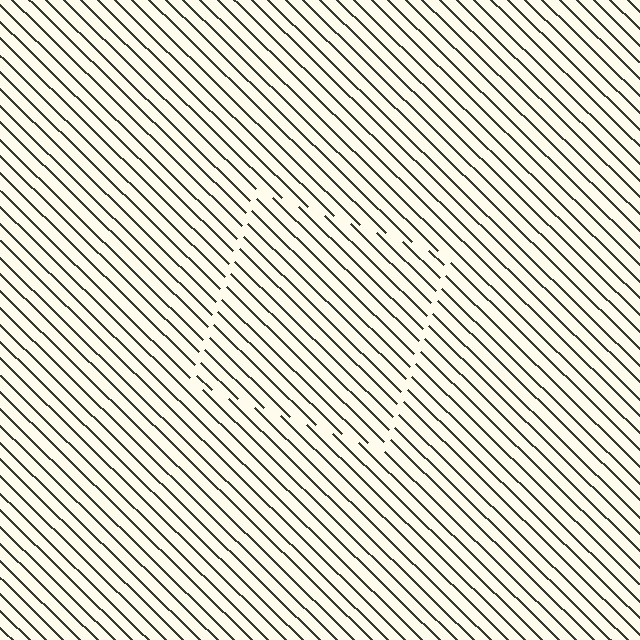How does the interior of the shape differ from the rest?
The interior of the shape contains the same grating, shifted by half a period — the contour is defined by the phase discontinuity where line-ends from the inner and outer gratings abut.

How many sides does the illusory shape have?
4 sides — the line-ends trace a square.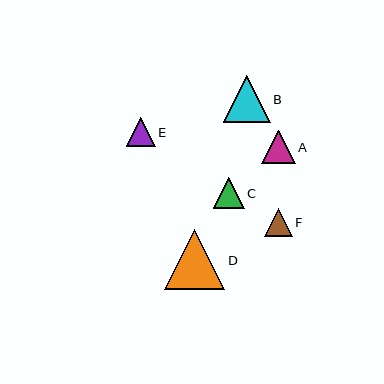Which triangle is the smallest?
Triangle F is the smallest with a size of approximately 28 pixels.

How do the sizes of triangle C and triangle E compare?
Triangle C and triangle E are approximately the same size.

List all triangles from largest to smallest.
From largest to smallest: D, B, A, C, E, F.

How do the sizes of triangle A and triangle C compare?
Triangle A and triangle C are approximately the same size.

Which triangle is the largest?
Triangle D is the largest with a size of approximately 60 pixels.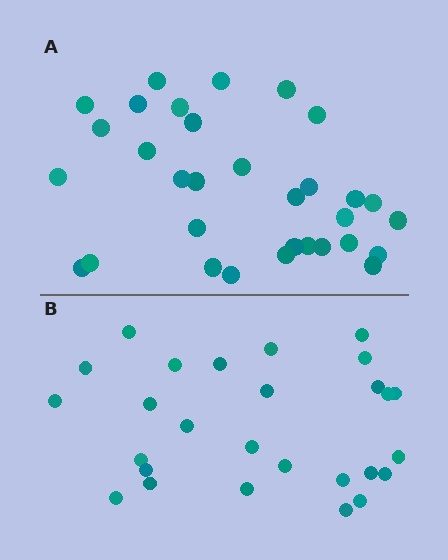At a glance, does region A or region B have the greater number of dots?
Region A (the top region) has more dots.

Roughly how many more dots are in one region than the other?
Region A has about 5 more dots than region B.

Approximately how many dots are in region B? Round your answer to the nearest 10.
About 30 dots. (The exact count is 27, which rounds to 30.)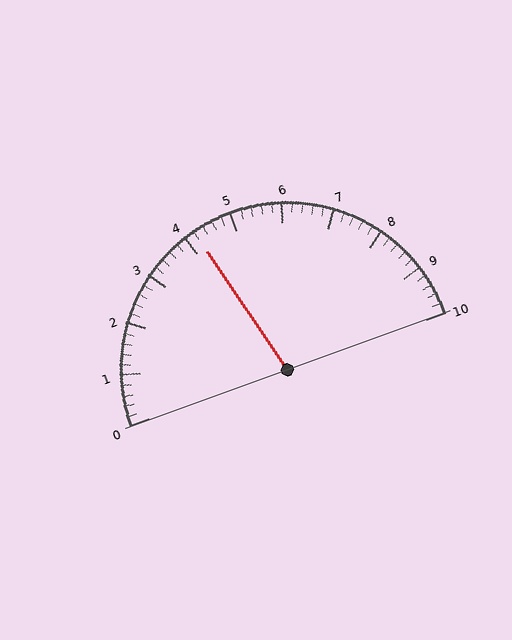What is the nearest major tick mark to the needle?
The nearest major tick mark is 4.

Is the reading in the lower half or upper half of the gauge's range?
The reading is in the lower half of the range (0 to 10).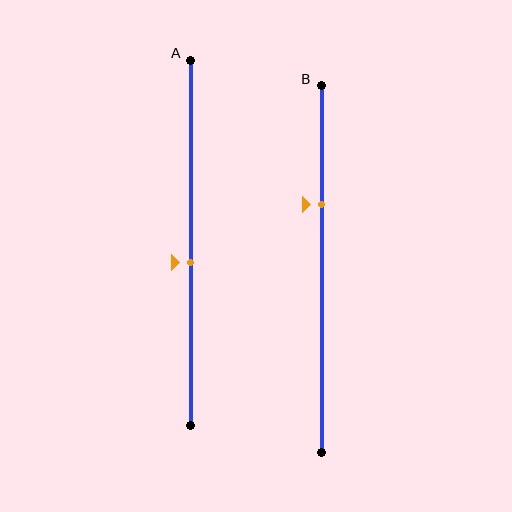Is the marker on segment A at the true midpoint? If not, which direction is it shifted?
No, the marker on segment A is shifted downward by about 5% of the segment length.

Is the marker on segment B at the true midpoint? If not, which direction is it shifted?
No, the marker on segment B is shifted upward by about 18% of the segment length.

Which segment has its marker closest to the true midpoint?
Segment A has its marker closest to the true midpoint.